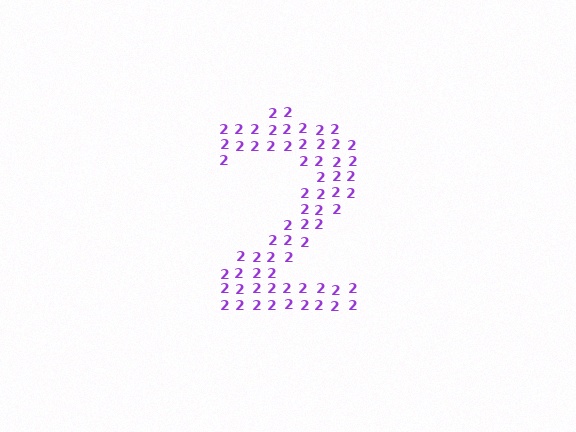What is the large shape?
The large shape is the digit 2.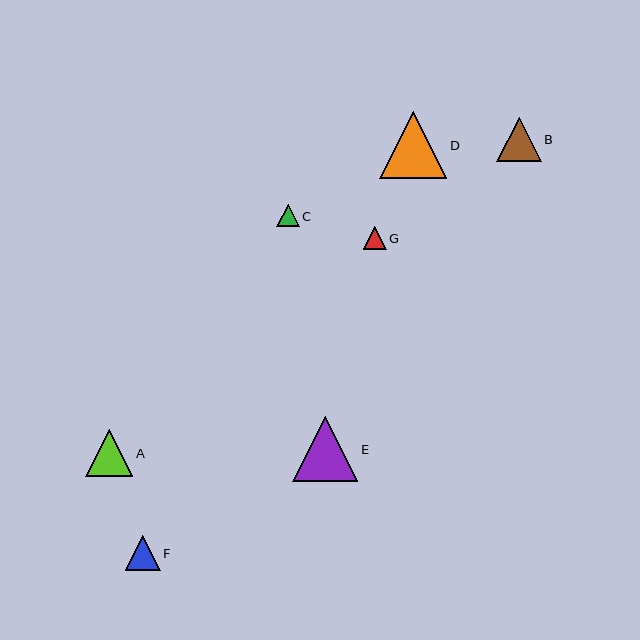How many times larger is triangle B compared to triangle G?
Triangle B is approximately 2.0 times the size of triangle G.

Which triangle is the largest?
Triangle D is the largest with a size of approximately 67 pixels.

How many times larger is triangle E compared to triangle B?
Triangle E is approximately 1.5 times the size of triangle B.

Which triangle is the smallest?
Triangle C is the smallest with a size of approximately 22 pixels.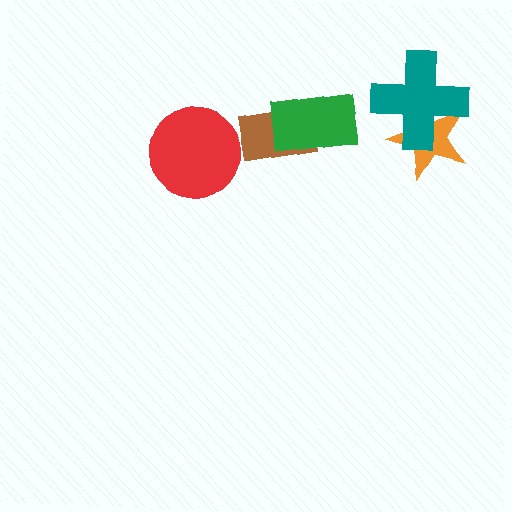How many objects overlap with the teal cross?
1 object overlaps with the teal cross.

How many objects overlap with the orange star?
1 object overlaps with the orange star.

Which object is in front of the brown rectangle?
The green rectangle is in front of the brown rectangle.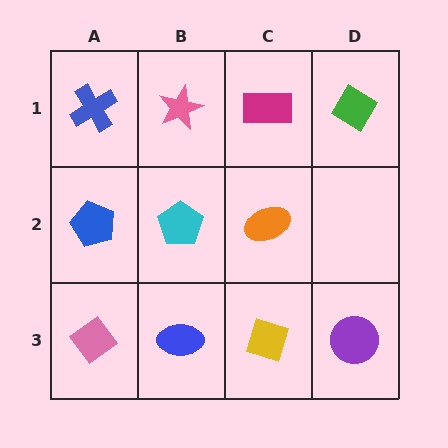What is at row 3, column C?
A yellow diamond.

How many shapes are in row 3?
4 shapes.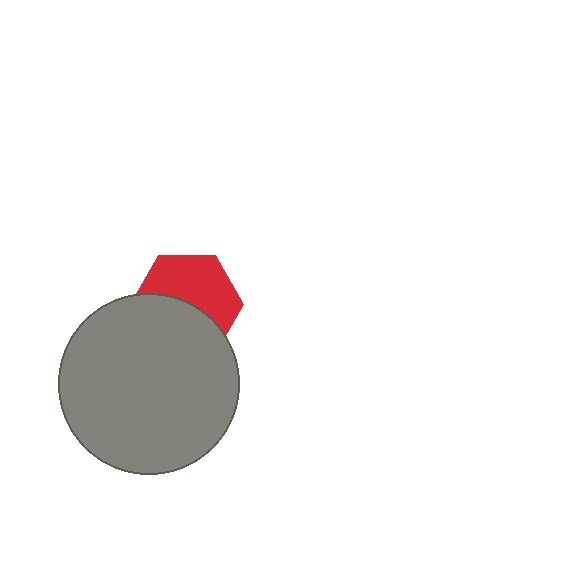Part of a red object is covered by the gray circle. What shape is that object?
It is a hexagon.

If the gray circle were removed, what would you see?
You would see the complete red hexagon.